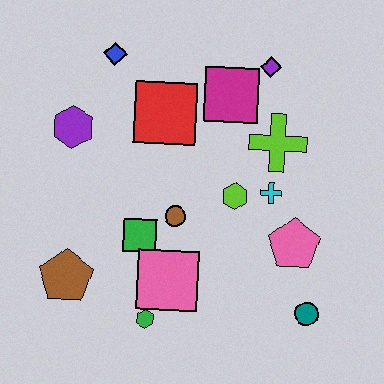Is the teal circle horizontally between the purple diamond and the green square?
No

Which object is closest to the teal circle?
The pink pentagon is closest to the teal circle.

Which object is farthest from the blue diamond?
The teal circle is farthest from the blue diamond.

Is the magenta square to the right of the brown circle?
Yes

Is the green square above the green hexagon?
Yes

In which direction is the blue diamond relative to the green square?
The blue diamond is above the green square.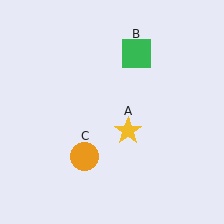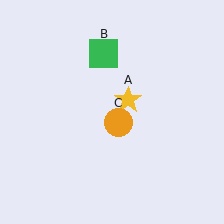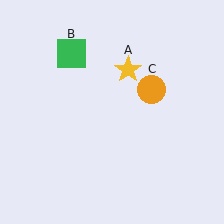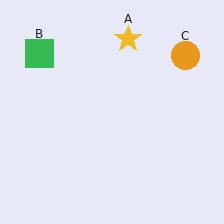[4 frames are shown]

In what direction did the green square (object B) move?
The green square (object B) moved left.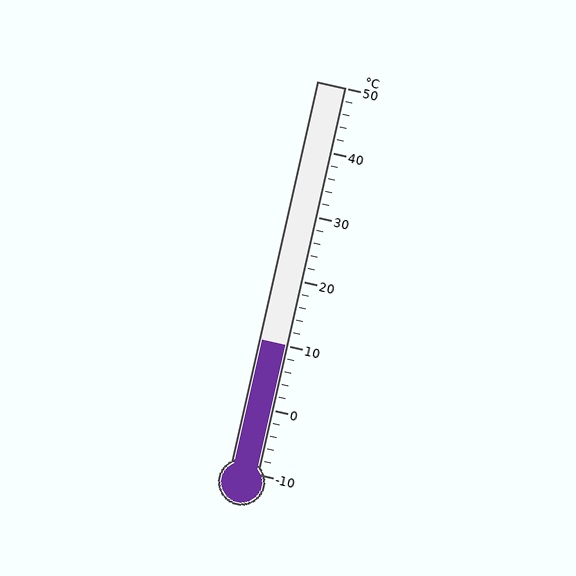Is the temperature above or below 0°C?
The temperature is above 0°C.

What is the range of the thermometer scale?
The thermometer scale ranges from -10°C to 50°C.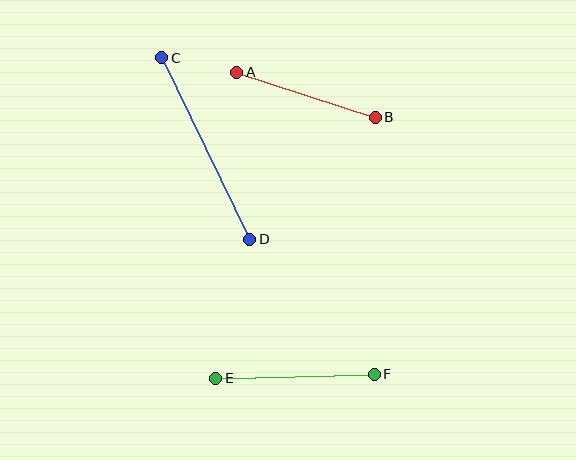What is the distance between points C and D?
The distance is approximately 202 pixels.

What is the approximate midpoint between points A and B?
The midpoint is at approximately (306, 95) pixels.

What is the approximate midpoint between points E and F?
The midpoint is at approximately (295, 376) pixels.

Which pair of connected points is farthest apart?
Points C and D are farthest apart.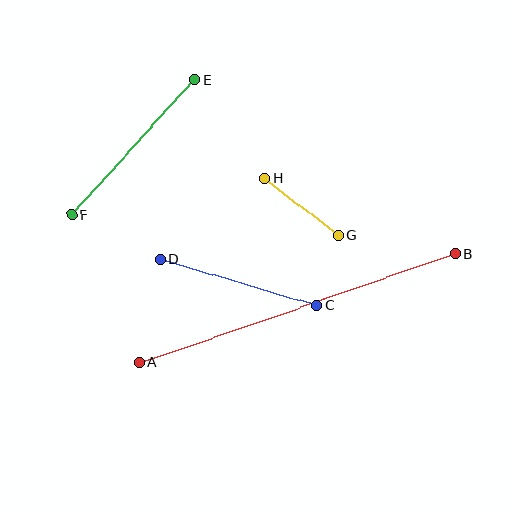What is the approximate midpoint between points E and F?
The midpoint is at approximately (133, 147) pixels.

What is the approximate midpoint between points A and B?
The midpoint is at approximately (297, 308) pixels.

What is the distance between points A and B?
The distance is approximately 334 pixels.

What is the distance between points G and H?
The distance is approximately 93 pixels.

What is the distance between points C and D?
The distance is approximately 163 pixels.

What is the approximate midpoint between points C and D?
The midpoint is at approximately (238, 282) pixels.